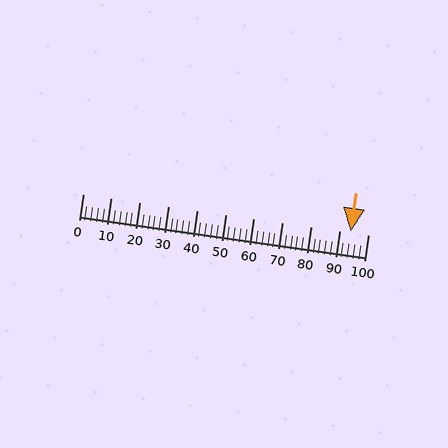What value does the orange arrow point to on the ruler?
The orange arrow points to approximately 94.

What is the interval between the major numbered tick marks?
The major tick marks are spaced 10 units apart.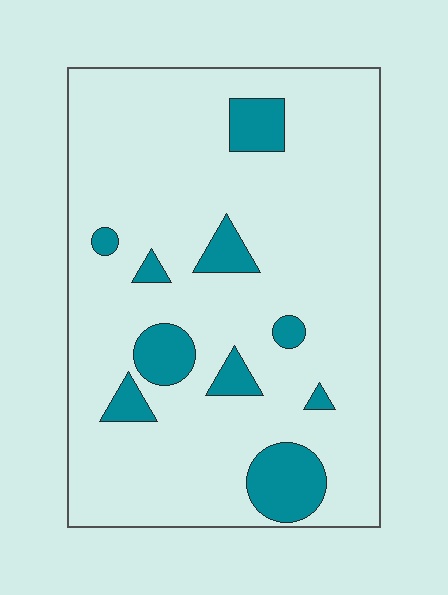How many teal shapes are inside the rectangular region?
10.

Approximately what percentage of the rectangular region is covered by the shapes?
Approximately 15%.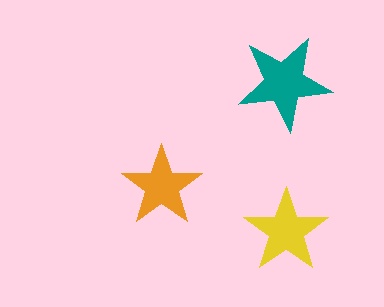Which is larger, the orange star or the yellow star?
The yellow one.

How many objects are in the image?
There are 3 objects in the image.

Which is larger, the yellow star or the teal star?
The teal one.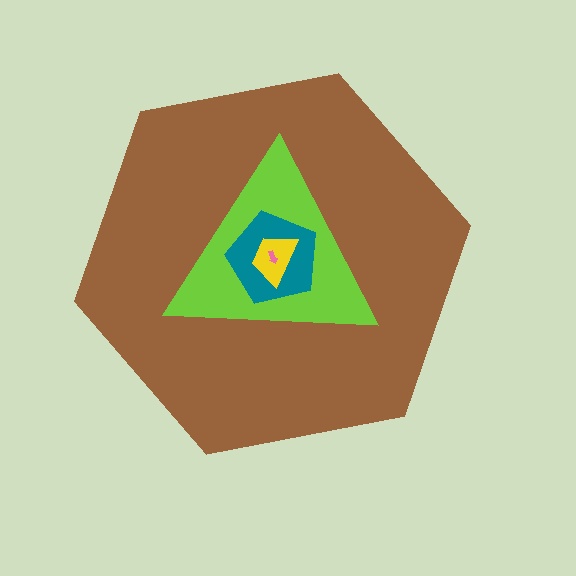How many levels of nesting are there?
5.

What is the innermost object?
The pink arrow.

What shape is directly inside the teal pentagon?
The yellow trapezoid.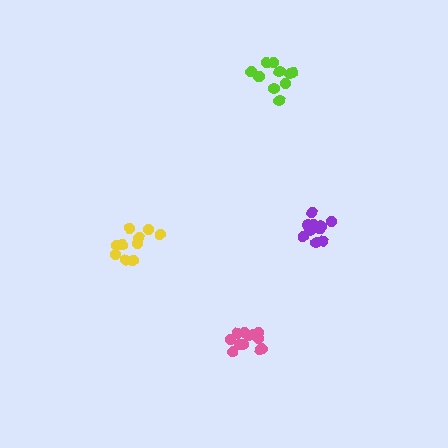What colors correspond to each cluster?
The clusters are colored: purple, lime, pink, yellow.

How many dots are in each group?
Group 1: 10 dots, Group 2: 11 dots, Group 3: 12 dots, Group 4: 10 dots (43 total).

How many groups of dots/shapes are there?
There are 4 groups.